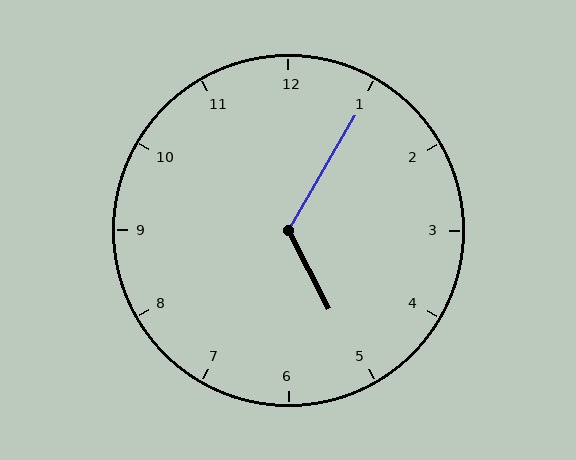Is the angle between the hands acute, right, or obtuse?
It is obtuse.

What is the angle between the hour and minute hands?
Approximately 122 degrees.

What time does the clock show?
5:05.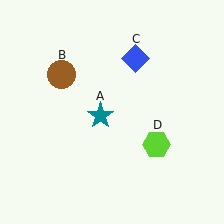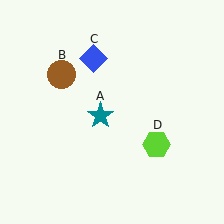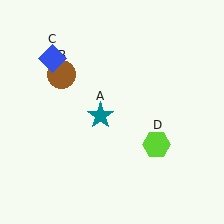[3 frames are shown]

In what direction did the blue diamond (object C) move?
The blue diamond (object C) moved left.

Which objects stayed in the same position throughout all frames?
Teal star (object A) and brown circle (object B) and lime hexagon (object D) remained stationary.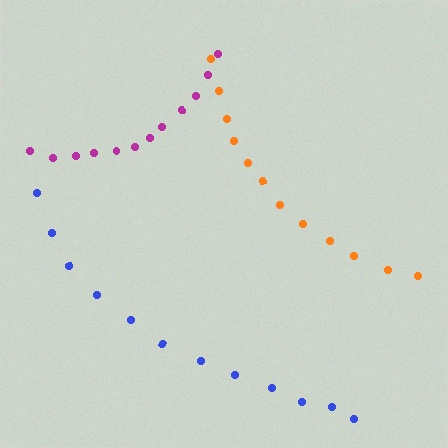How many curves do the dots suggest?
There are 3 distinct paths.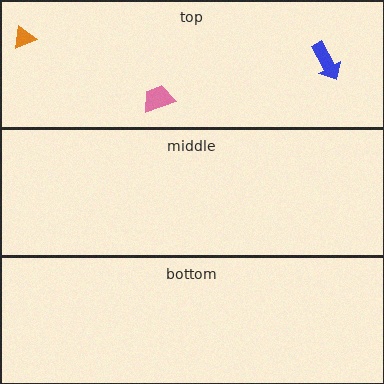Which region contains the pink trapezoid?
The top region.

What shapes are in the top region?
The pink trapezoid, the orange triangle, the blue arrow.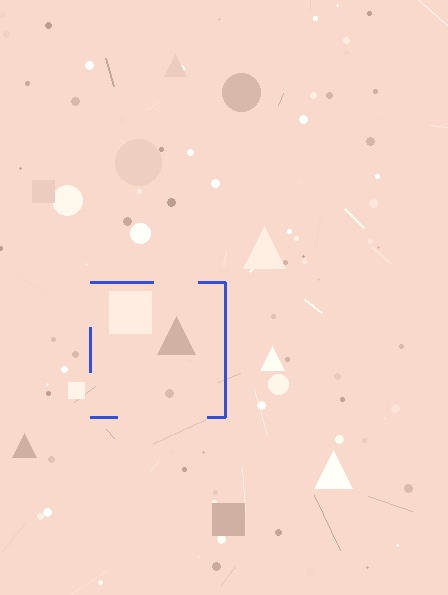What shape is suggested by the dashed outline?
The dashed outline suggests a square.